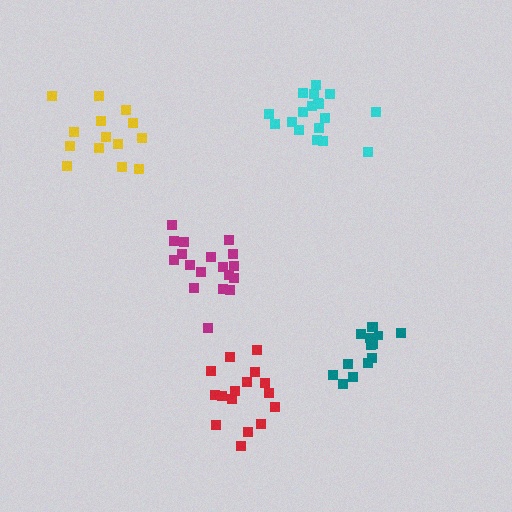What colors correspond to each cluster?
The clusters are colored: red, magenta, cyan, yellow, teal.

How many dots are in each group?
Group 1: 16 dots, Group 2: 18 dots, Group 3: 18 dots, Group 4: 14 dots, Group 5: 14 dots (80 total).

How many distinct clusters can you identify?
There are 5 distinct clusters.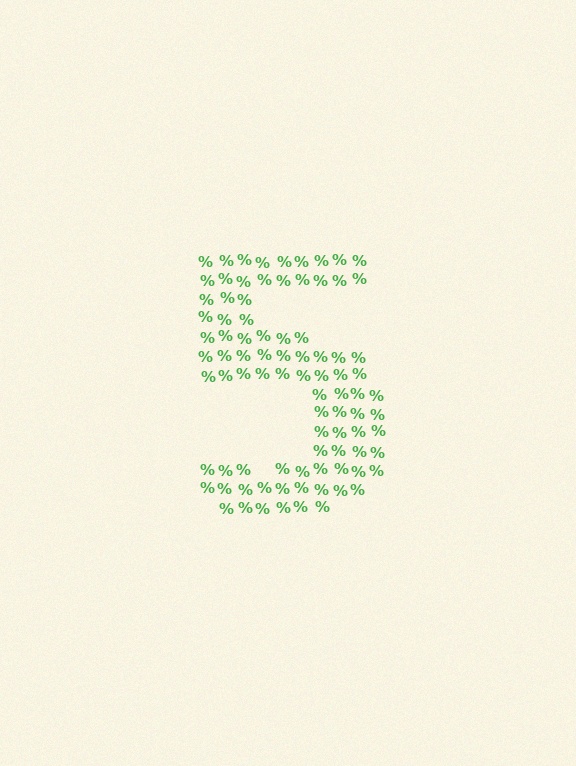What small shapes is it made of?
It is made of small percent signs.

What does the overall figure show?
The overall figure shows the digit 5.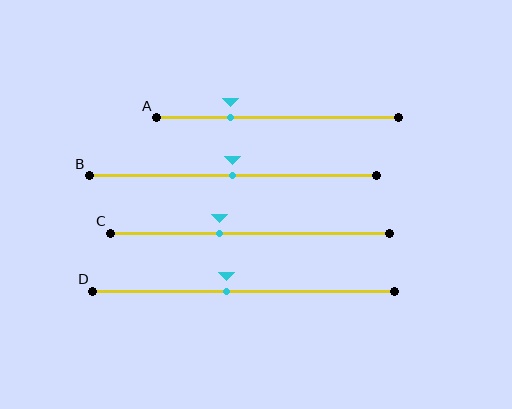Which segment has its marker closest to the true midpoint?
Segment B has its marker closest to the true midpoint.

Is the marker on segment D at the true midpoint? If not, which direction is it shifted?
No, the marker on segment D is shifted to the left by about 6% of the segment length.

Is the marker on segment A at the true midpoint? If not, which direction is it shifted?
No, the marker on segment A is shifted to the left by about 20% of the segment length.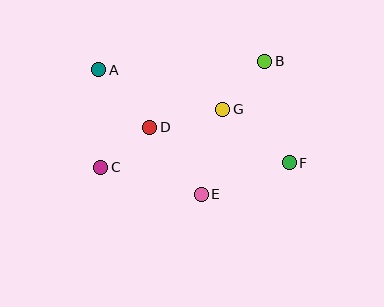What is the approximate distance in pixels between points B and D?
The distance between B and D is approximately 133 pixels.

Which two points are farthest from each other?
Points A and F are farthest from each other.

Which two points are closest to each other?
Points C and D are closest to each other.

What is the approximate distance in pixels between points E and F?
The distance between E and F is approximately 94 pixels.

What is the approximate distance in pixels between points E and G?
The distance between E and G is approximately 88 pixels.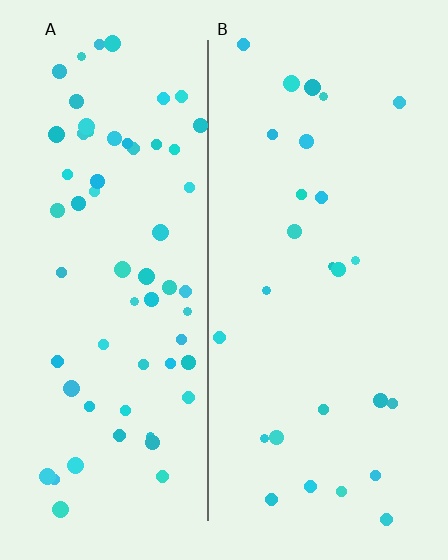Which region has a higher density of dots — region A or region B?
A (the left).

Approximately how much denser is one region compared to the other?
Approximately 2.5× — region A over region B.